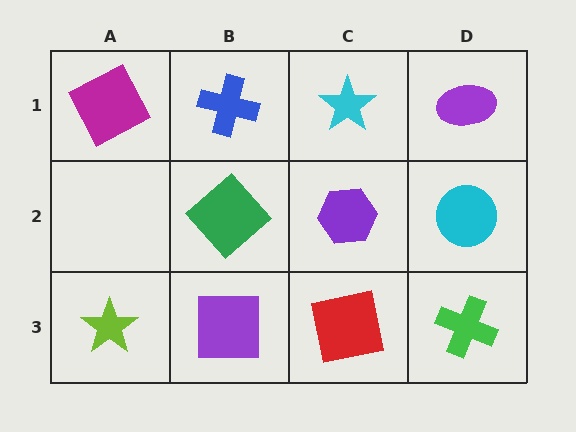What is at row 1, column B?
A blue cross.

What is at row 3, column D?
A green cross.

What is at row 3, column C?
A red square.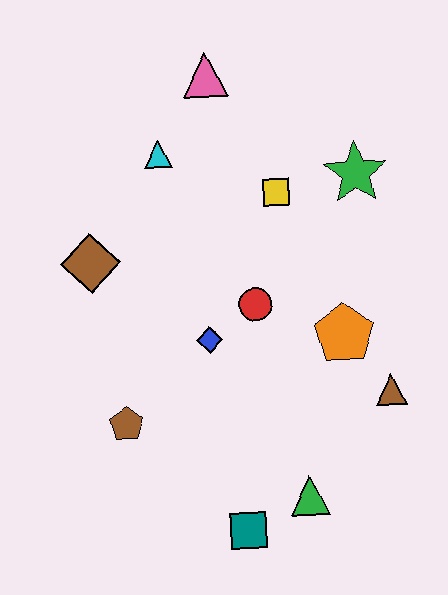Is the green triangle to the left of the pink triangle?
No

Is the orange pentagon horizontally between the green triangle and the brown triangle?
Yes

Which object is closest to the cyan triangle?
The pink triangle is closest to the cyan triangle.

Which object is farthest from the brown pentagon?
The pink triangle is farthest from the brown pentagon.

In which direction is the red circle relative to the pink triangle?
The red circle is below the pink triangle.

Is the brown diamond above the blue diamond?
Yes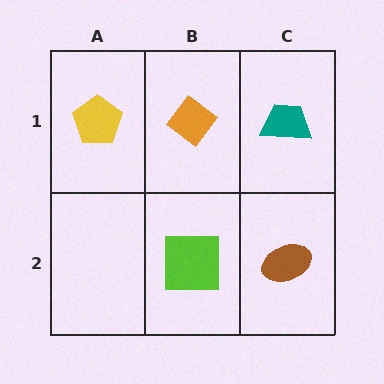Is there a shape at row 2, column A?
No, that cell is empty.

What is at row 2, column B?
A lime square.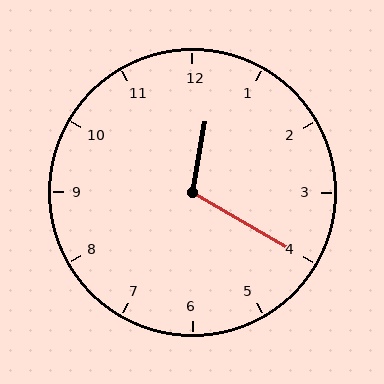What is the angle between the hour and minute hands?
Approximately 110 degrees.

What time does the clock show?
12:20.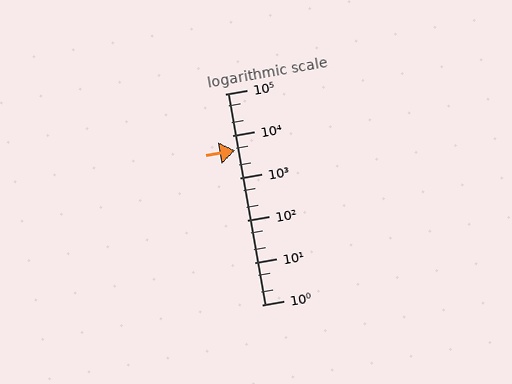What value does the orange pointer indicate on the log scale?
The pointer indicates approximately 4500.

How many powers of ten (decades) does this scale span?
The scale spans 5 decades, from 1 to 100000.